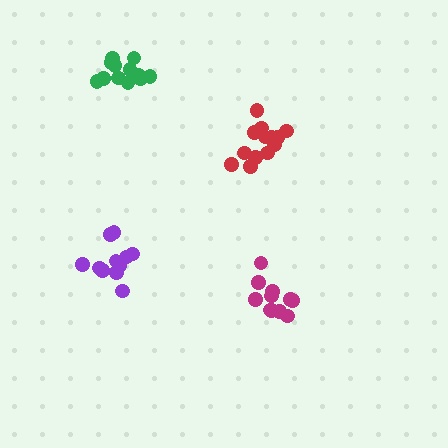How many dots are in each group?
Group 1: 13 dots, Group 2: 11 dots, Group 3: 11 dots, Group 4: 13 dots (48 total).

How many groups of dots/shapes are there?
There are 4 groups.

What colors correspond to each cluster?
The clusters are colored: red, purple, magenta, green.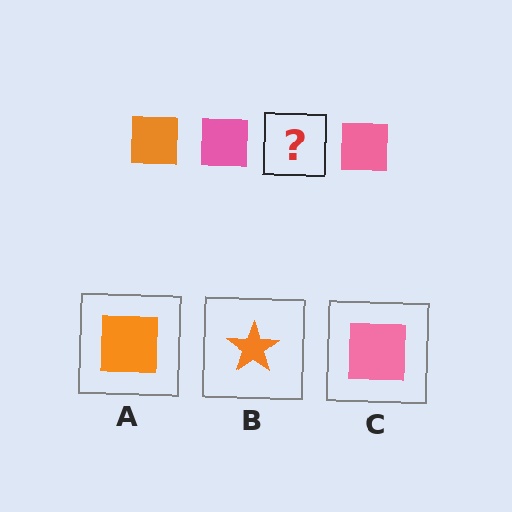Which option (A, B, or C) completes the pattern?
A.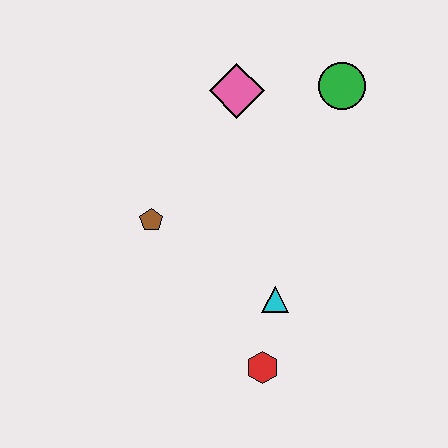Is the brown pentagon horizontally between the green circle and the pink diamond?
No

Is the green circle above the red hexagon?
Yes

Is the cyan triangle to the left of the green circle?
Yes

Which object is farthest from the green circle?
The red hexagon is farthest from the green circle.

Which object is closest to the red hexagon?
The cyan triangle is closest to the red hexagon.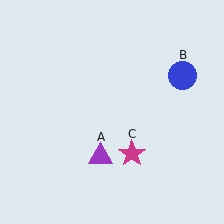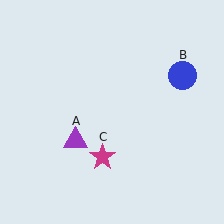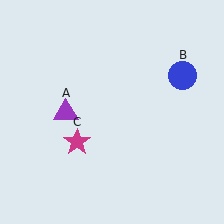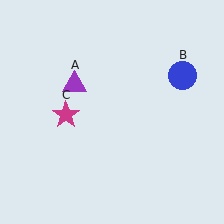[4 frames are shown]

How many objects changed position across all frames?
2 objects changed position: purple triangle (object A), magenta star (object C).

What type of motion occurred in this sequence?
The purple triangle (object A), magenta star (object C) rotated clockwise around the center of the scene.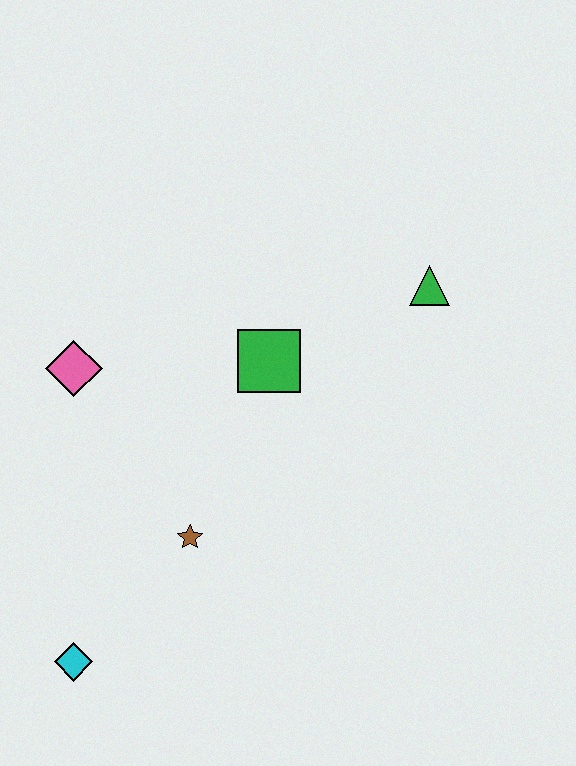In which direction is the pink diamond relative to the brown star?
The pink diamond is above the brown star.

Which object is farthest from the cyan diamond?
The green triangle is farthest from the cyan diamond.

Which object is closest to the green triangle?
The green square is closest to the green triangle.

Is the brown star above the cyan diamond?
Yes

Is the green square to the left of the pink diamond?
No